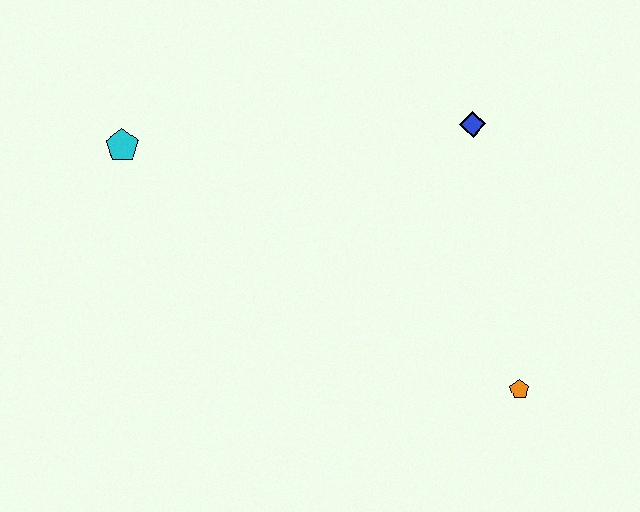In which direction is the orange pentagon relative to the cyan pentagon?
The orange pentagon is to the right of the cyan pentagon.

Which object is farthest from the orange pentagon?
The cyan pentagon is farthest from the orange pentagon.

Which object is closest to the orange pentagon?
The blue diamond is closest to the orange pentagon.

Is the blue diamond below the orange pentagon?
No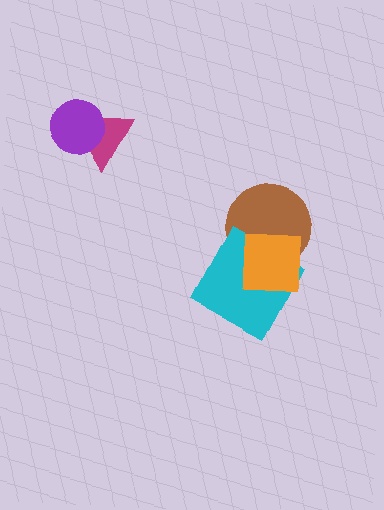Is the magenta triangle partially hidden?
Yes, it is partially covered by another shape.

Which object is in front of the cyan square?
The orange square is in front of the cyan square.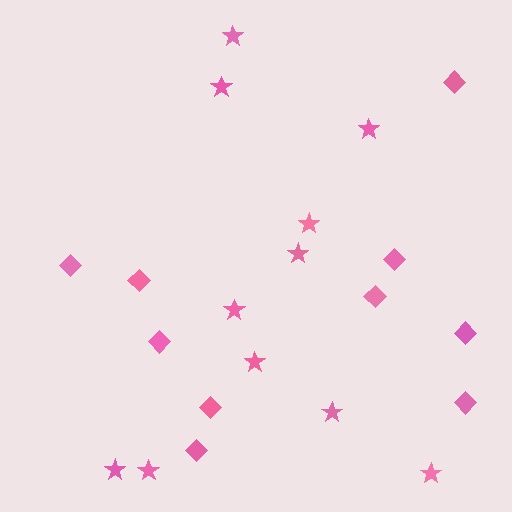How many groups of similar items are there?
There are 2 groups: one group of stars (11) and one group of diamonds (10).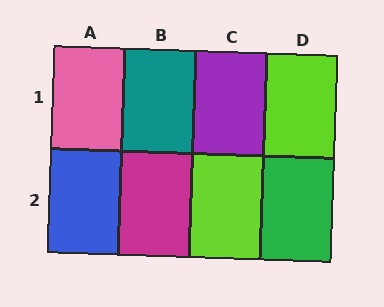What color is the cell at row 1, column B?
Teal.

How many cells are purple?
1 cell is purple.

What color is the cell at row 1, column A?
Pink.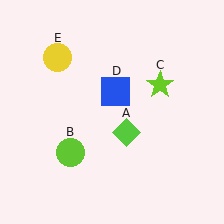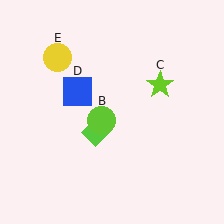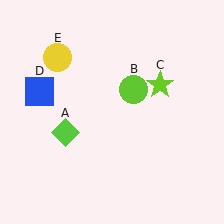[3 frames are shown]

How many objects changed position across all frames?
3 objects changed position: lime diamond (object A), lime circle (object B), blue square (object D).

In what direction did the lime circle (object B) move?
The lime circle (object B) moved up and to the right.